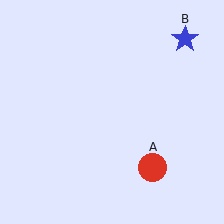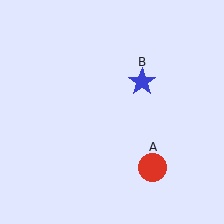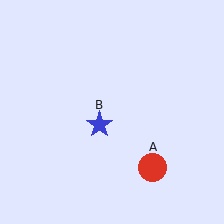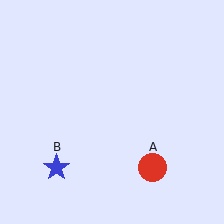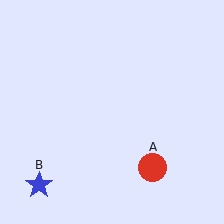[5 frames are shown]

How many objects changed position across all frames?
1 object changed position: blue star (object B).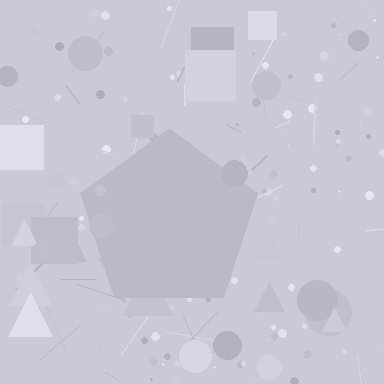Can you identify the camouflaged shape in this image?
The camouflaged shape is a pentagon.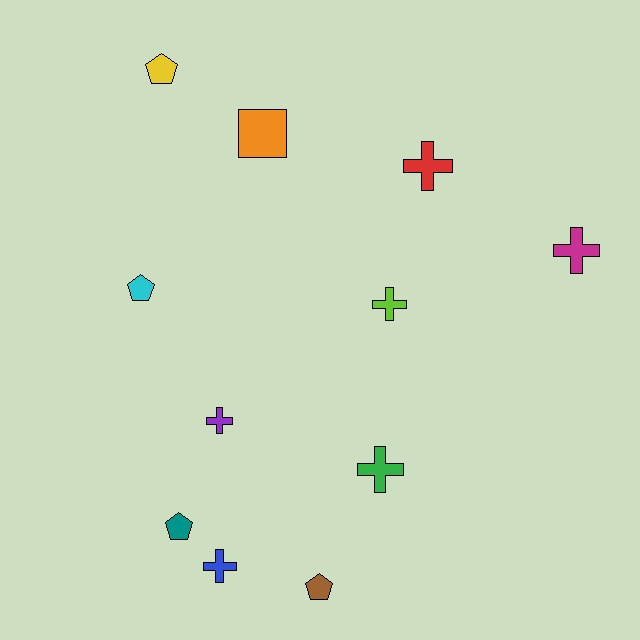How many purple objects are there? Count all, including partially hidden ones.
There is 1 purple object.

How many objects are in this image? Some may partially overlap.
There are 11 objects.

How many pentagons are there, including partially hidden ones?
There are 4 pentagons.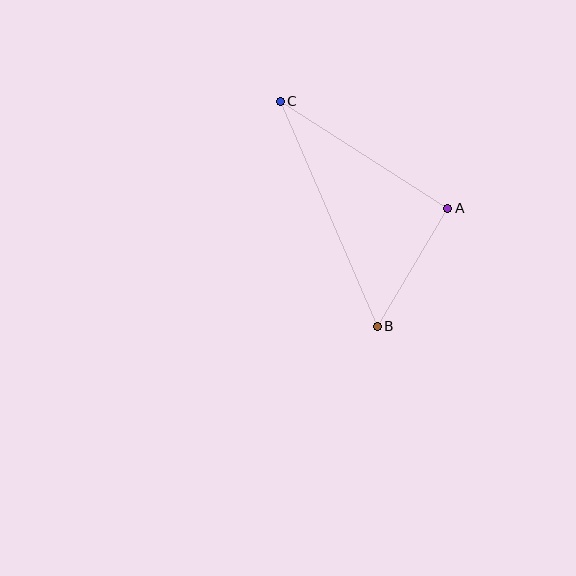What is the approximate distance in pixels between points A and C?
The distance between A and C is approximately 199 pixels.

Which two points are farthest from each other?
Points B and C are farthest from each other.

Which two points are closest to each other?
Points A and B are closest to each other.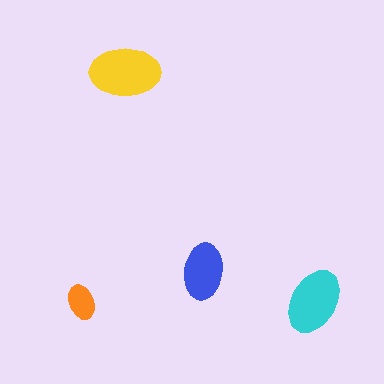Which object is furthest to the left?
The orange ellipse is leftmost.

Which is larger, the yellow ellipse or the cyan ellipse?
The yellow one.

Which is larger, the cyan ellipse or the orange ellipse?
The cyan one.